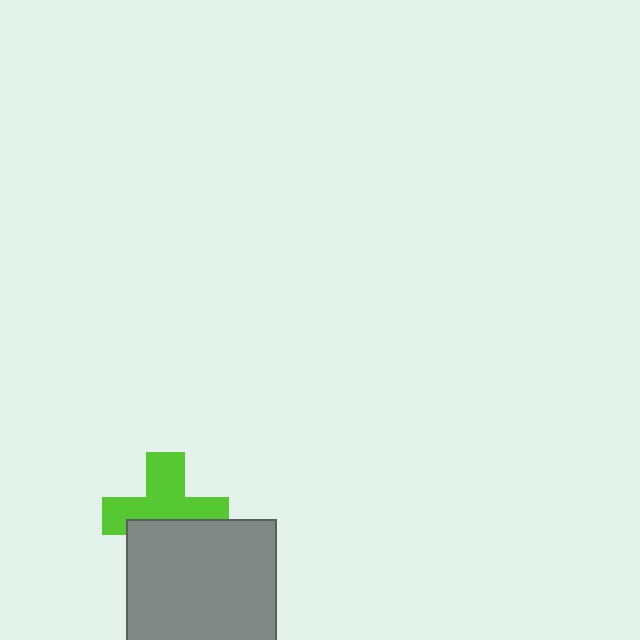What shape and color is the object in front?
The object in front is a gray square.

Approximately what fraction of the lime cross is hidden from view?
Roughly 40% of the lime cross is hidden behind the gray square.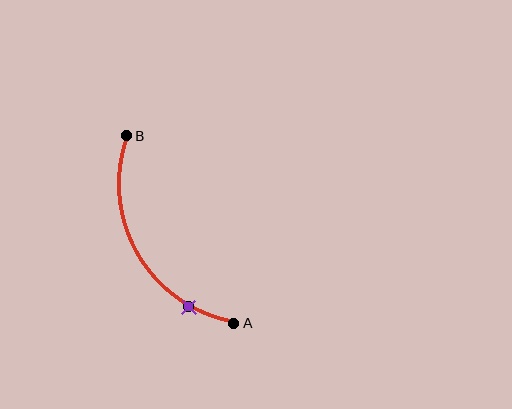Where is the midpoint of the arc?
The arc midpoint is the point on the curve farthest from the straight line joining A and B. It sits to the left of that line.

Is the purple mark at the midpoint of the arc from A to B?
No. The purple mark lies on the arc but is closer to endpoint A. The arc midpoint would be at the point on the curve equidistant along the arc from both A and B.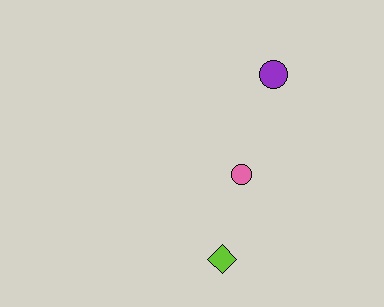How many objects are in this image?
There are 3 objects.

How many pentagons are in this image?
There are no pentagons.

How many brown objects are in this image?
There are no brown objects.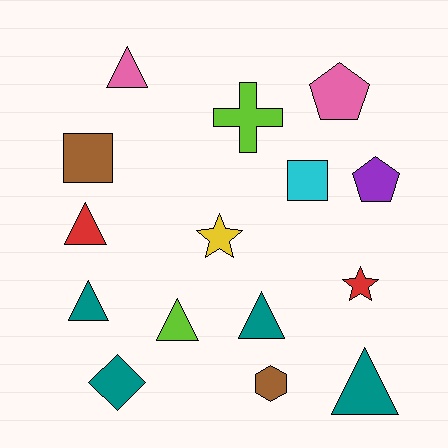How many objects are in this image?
There are 15 objects.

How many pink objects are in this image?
There are 2 pink objects.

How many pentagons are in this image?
There are 2 pentagons.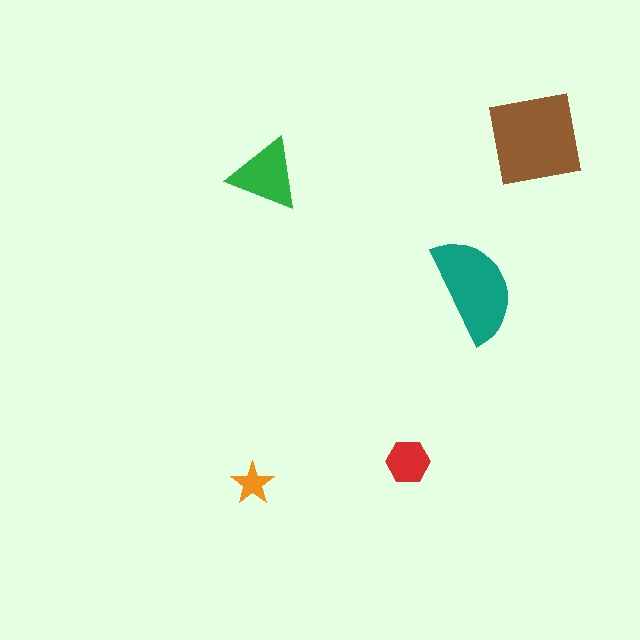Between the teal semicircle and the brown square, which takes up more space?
The brown square.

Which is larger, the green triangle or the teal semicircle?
The teal semicircle.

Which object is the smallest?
The orange star.